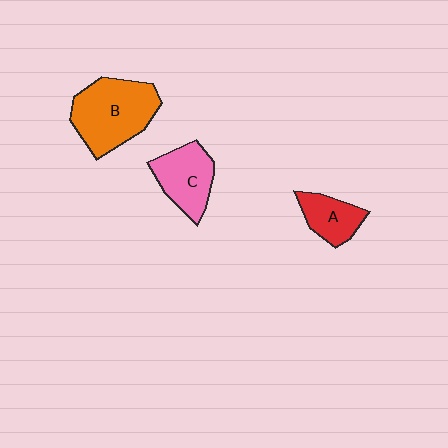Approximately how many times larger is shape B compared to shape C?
Approximately 1.5 times.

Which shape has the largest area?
Shape B (orange).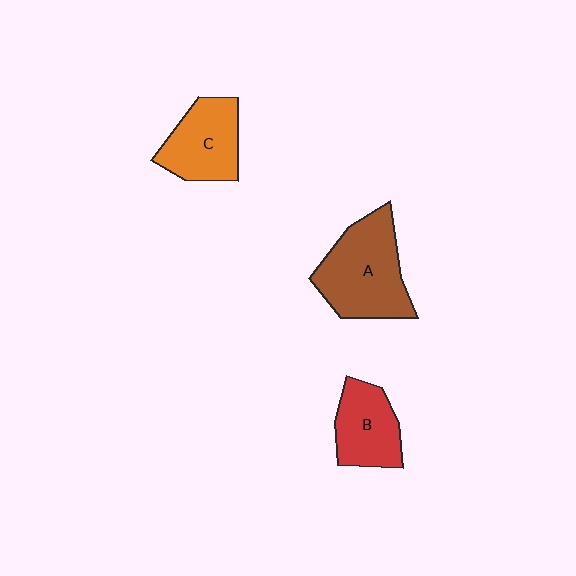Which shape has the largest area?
Shape A (brown).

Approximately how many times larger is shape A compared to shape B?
Approximately 1.5 times.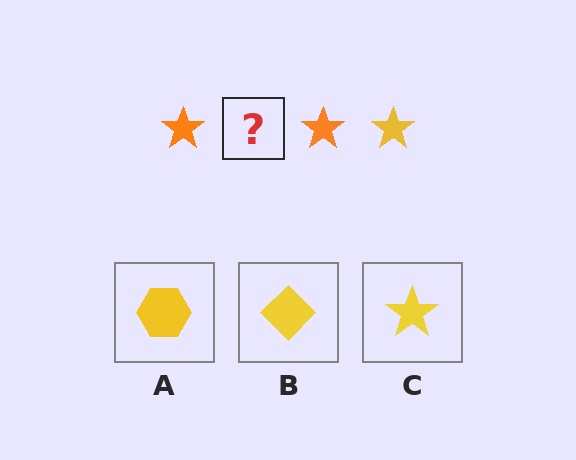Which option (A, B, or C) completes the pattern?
C.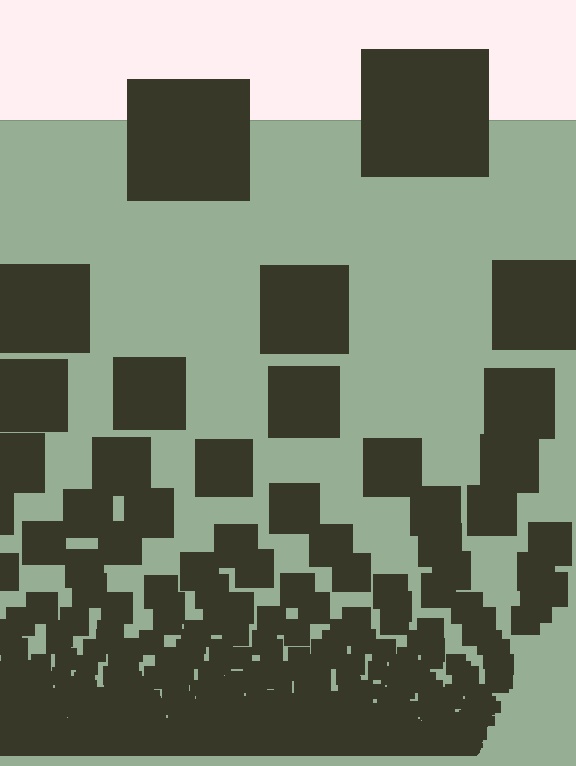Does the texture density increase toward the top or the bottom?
Density increases toward the bottom.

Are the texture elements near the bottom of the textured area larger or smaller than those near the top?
Smaller. The gradient is inverted — elements near the bottom are smaller and denser.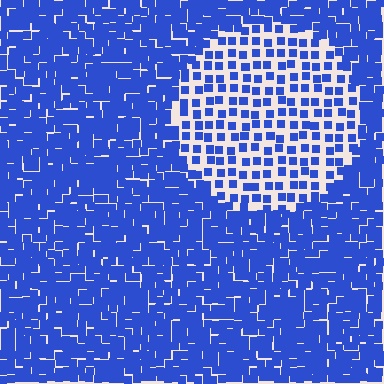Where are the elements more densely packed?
The elements are more densely packed outside the circle boundary.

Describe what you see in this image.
The image contains small blue elements arranged at two different densities. A circle-shaped region is visible where the elements are less densely packed than the surrounding area.